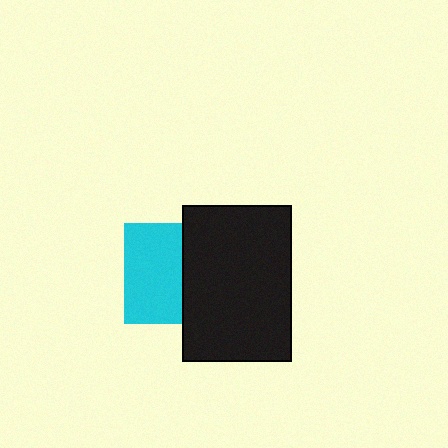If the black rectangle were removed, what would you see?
You would see the complete cyan square.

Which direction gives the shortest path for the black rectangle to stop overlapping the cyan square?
Moving right gives the shortest separation.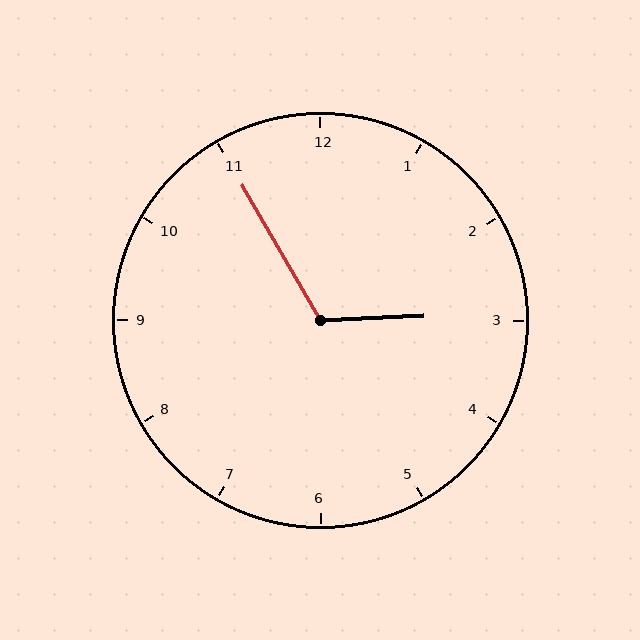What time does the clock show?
2:55.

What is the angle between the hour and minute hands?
Approximately 118 degrees.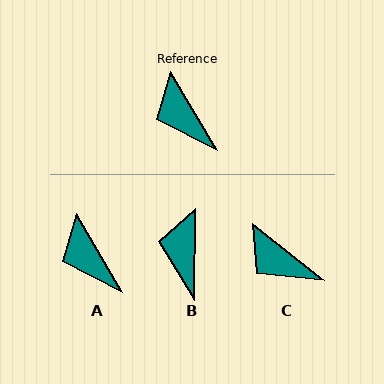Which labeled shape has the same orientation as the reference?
A.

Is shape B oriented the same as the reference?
No, it is off by about 31 degrees.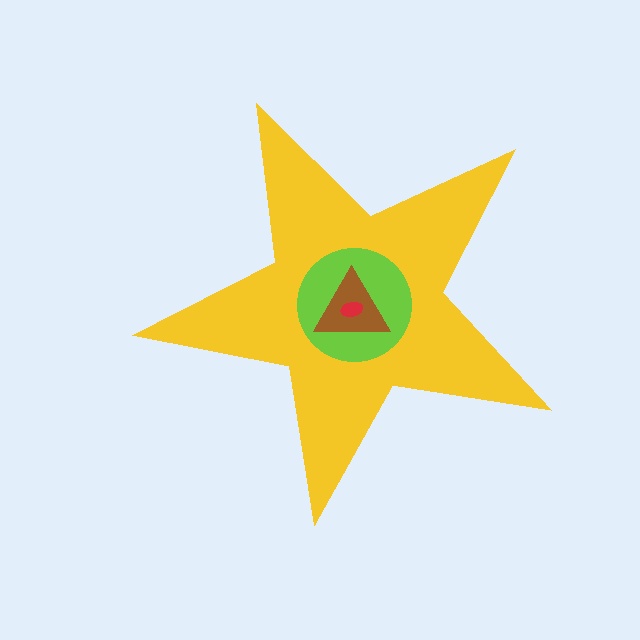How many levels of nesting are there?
4.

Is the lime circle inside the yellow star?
Yes.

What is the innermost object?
The red ellipse.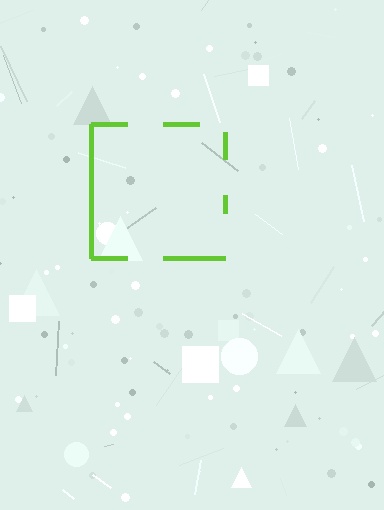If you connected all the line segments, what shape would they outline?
They would outline a square.